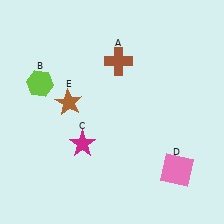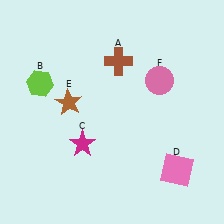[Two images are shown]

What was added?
A pink circle (F) was added in Image 2.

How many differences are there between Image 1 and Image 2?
There is 1 difference between the two images.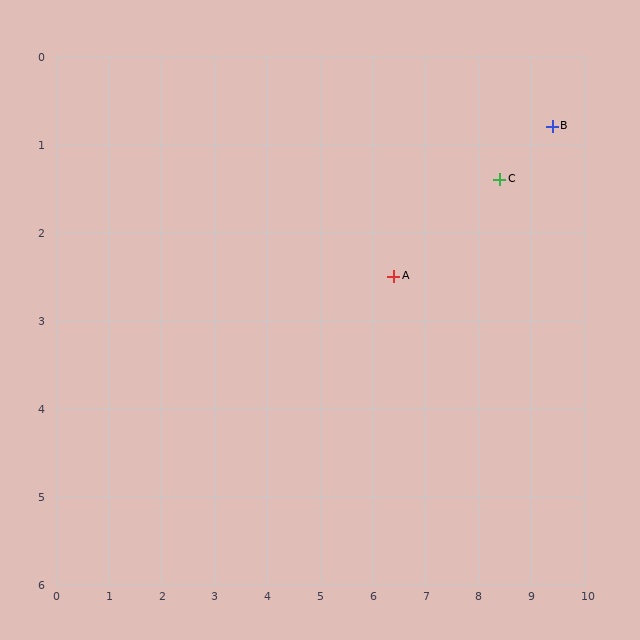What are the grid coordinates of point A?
Point A is at approximately (6.4, 2.5).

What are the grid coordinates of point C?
Point C is at approximately (8.4, 1.4).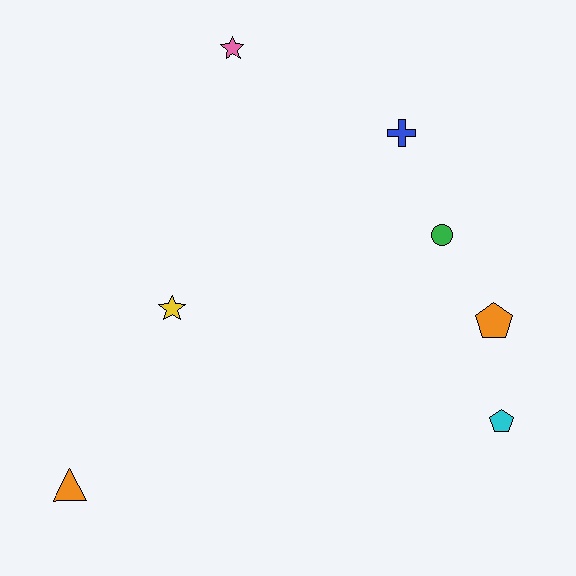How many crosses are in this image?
There is 1 cross.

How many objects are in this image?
There are 7 objects.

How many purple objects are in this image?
There are no purple objects.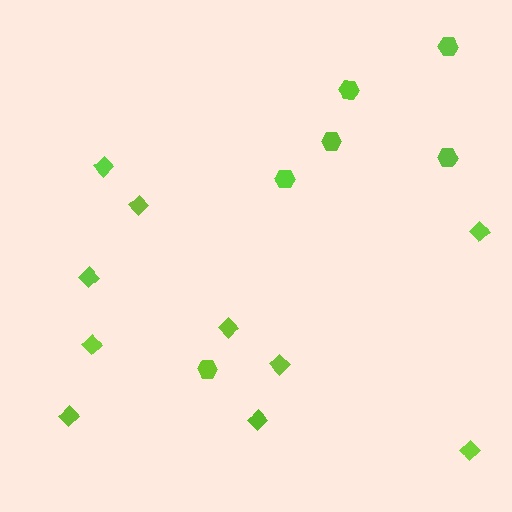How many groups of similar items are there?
There are 2 groups: one group of diamonds (10) and one group of hexagons (6).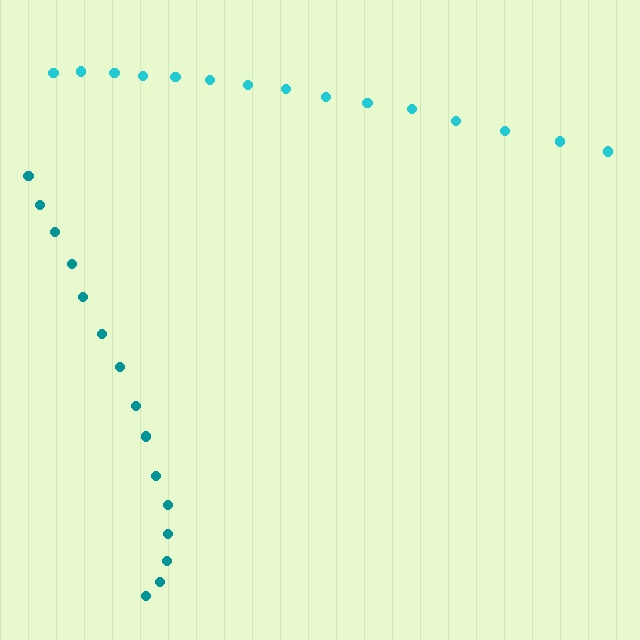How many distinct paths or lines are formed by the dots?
There are 2 distinct paths.